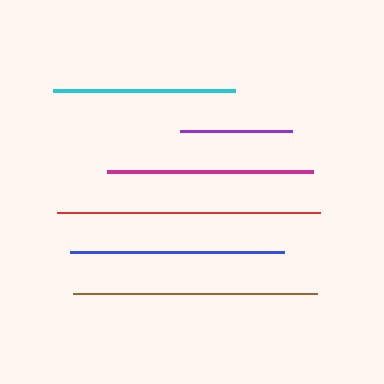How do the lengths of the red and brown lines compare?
The red and brown lines are approximately the same length.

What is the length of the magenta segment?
The magenta segment is approximately 206 pixels long.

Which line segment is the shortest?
The purple line is the shortest at approximately 112 pixels.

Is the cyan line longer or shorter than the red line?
The red line is longer than the cyan line.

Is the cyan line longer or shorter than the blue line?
The blue line is longer than the cyan line.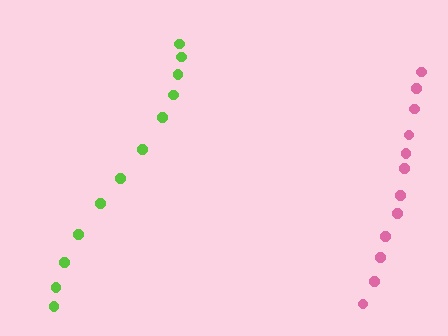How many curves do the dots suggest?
There are 2 distinct paths.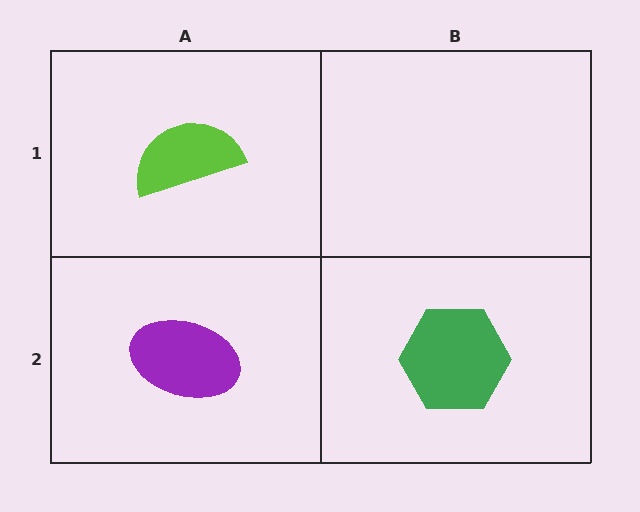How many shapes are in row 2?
2 shapes.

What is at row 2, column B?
A green hexagon.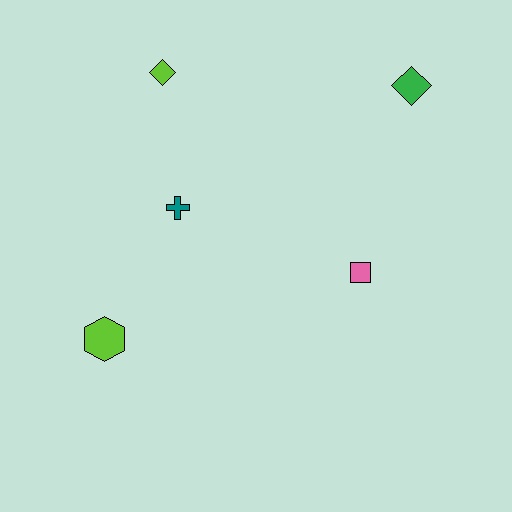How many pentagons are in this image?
There are no pentagons.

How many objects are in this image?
There are 5 objects.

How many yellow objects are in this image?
There are no yellow objects.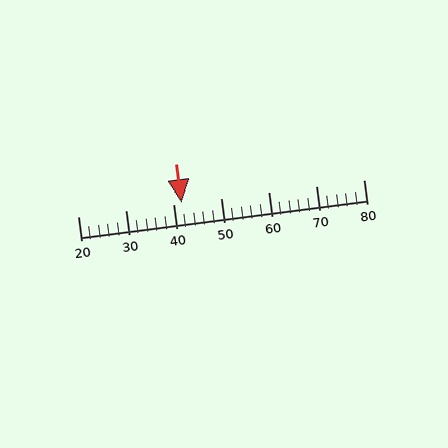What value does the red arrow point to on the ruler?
The red arrow points to approximately 42.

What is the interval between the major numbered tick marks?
The major tick marks are spaced 10 units apart.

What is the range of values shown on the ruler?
The ruler shows values from 20 to 80.